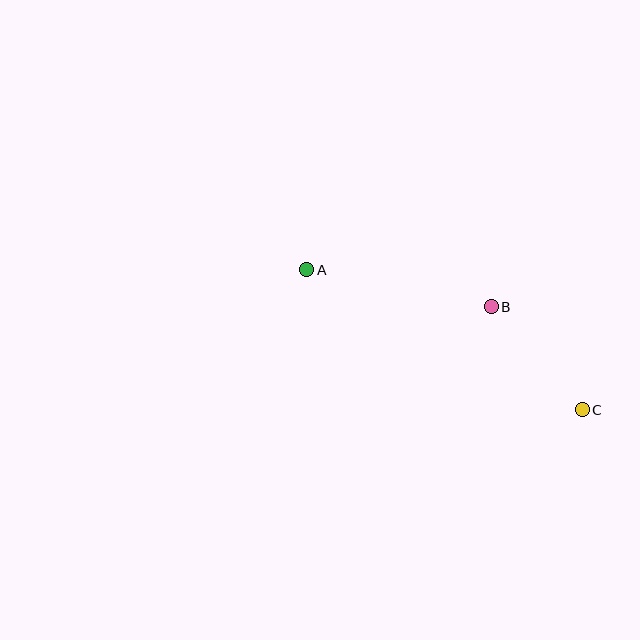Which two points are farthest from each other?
Points A and C are farthest from each other.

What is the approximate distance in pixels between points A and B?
The distance between A and B is approximately 188 pixels.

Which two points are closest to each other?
Points B and C are closest to each other.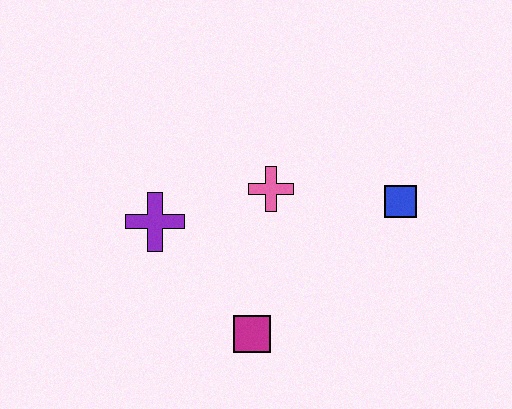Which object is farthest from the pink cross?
The magenta square is farthest from the pink cross.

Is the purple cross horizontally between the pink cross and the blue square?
No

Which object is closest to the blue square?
The pink cross is closest to the blue square.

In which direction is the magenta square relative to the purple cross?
The magenta square is below the purple cross.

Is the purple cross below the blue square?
Yes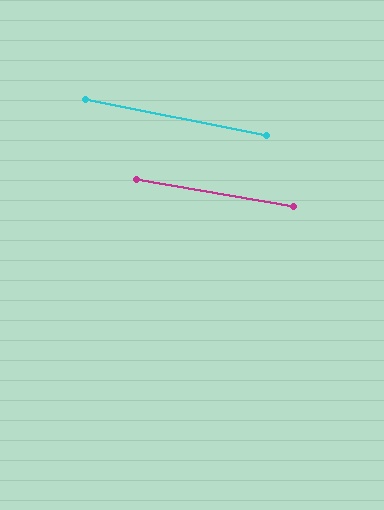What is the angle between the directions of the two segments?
Approximately 2 degrees.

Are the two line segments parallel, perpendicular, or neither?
Parallel — their directions differ by only 1.6°.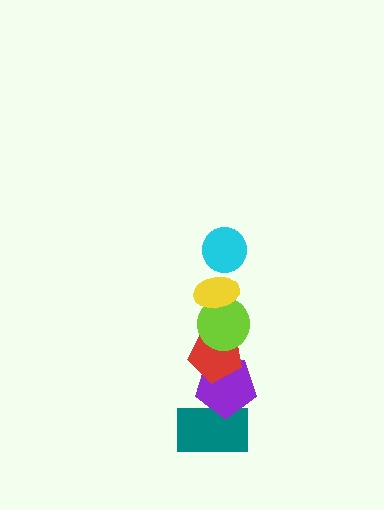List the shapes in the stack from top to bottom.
From top to bottom: the cyan circle, the yellow ellipse, the lime circle, the red pentagon, the purple pentagon, the teal rectangle.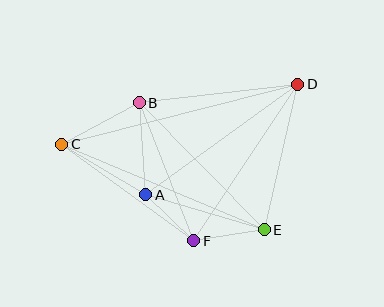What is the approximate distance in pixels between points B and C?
The distance between B and C is approximately 88 pixels.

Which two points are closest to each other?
Points A and F are closest to each other.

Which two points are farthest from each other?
Points C and D are farthest from each other.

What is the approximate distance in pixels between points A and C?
The distance between A and C is approximately 98 pixels.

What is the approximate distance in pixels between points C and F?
The distance between C and F is approximately 163 pixels.